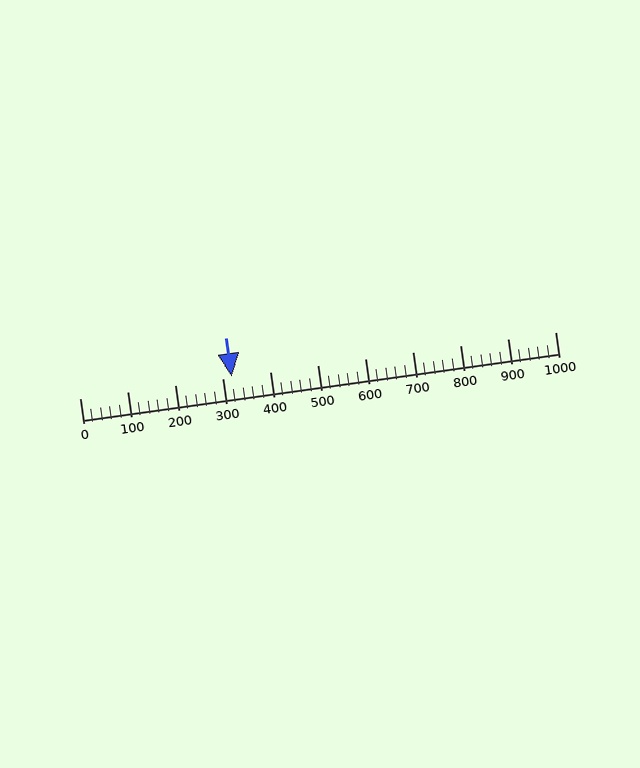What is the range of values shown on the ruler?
The ruler shows values from 0 to 1000.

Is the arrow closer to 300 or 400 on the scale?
The arrow is closer to 300.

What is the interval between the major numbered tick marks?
The major tick marks are spaced 100 units apart.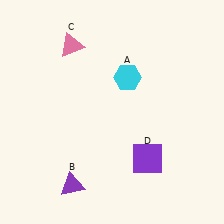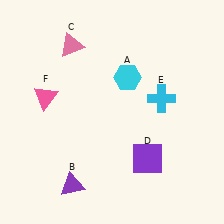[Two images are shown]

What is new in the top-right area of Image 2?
A cyan cross (E) was added in the top-right area of Image 2.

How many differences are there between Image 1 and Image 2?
There are 2 differences between the two images.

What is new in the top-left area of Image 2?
A pink triangle (F) was added in the top-left area of Image 2.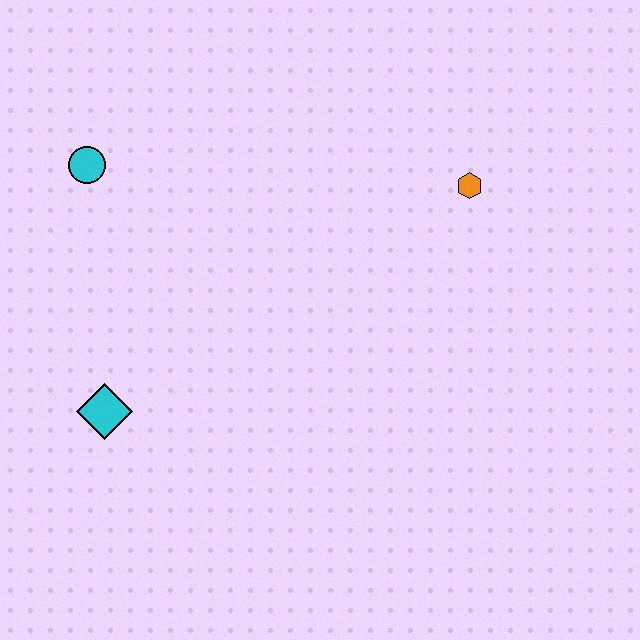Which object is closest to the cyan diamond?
The cyan circle is closest to the cyan diamond.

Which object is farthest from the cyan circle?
The orange hexagon is farthest from the cyan circle.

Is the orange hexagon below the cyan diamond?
No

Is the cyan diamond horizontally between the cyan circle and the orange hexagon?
Yes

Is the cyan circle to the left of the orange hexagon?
Yes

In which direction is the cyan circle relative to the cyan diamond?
The cyan circle is above the cyan diamond.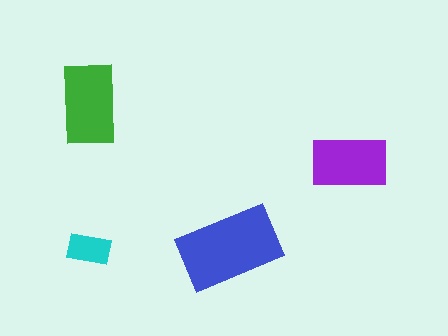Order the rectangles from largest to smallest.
the blue one, the green one, the purple one, the cyan one.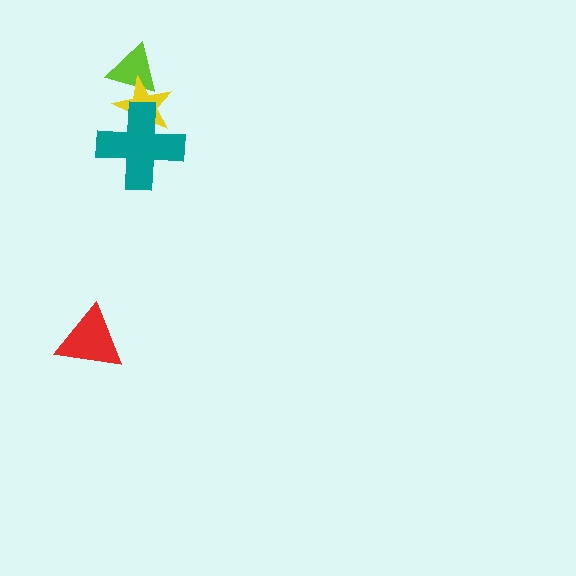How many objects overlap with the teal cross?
1 object overlaps with the teal cross.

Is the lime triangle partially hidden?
Yes, it is partially covered by another shape.